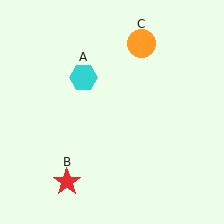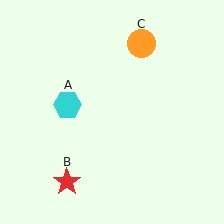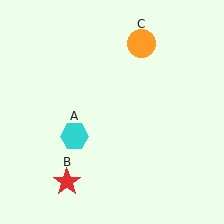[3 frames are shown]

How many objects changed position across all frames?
1 object changed position: cyan hexagon (object A).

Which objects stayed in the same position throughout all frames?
Red star (object B) and orange circle (object C) remained stationary.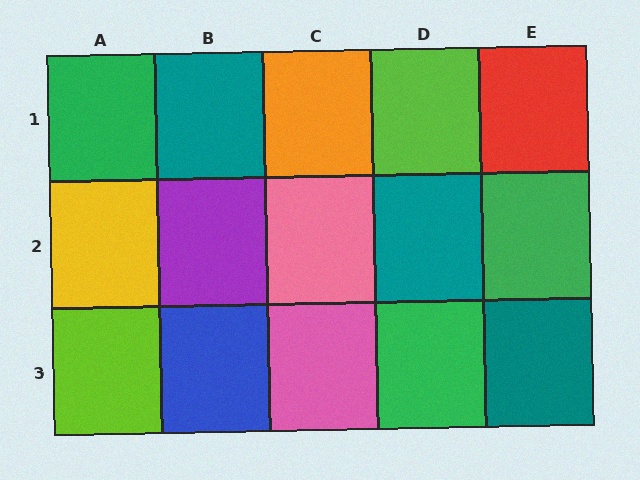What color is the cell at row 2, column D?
Teal.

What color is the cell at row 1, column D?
Lime.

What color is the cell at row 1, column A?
Green.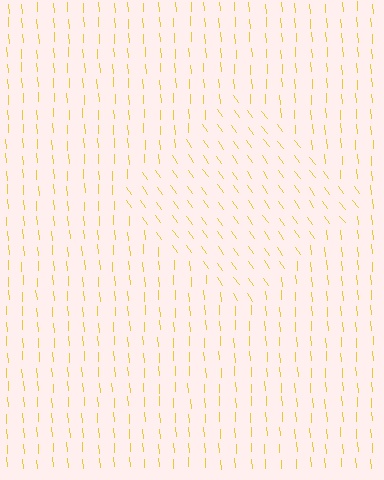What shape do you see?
I see a diamond.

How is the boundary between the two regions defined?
The boundary is defined purely by a change in line orientation (approximately 31 degrees difference). All lines are the same color and thickness.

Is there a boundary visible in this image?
Yes, there is a texture boundary formed by a change in line orientation.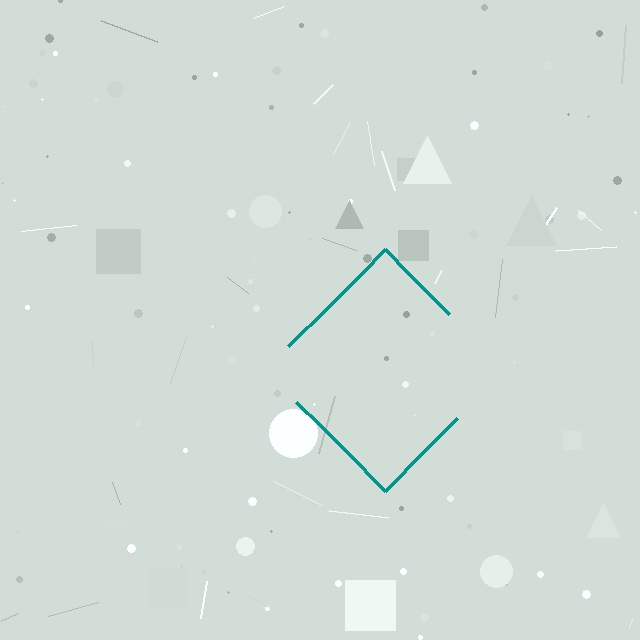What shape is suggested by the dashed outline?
The dashed outline suggests a diamond.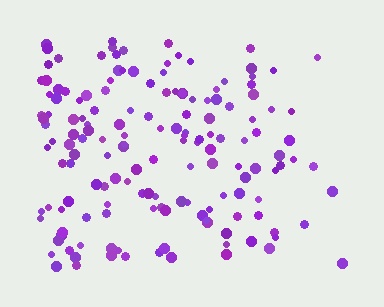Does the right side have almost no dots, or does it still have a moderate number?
Still a moderate number, just noticeably fewer than the left.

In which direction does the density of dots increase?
From right to left, with the left side densest.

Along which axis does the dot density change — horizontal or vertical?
Horizontal.